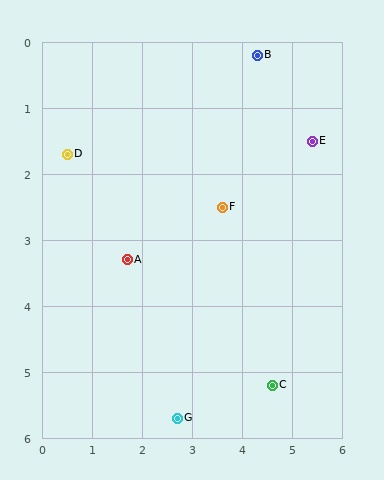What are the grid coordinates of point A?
Point A is at approximately (1.7, 3.3).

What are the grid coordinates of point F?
Point F is at approximately (3.6, 2.5).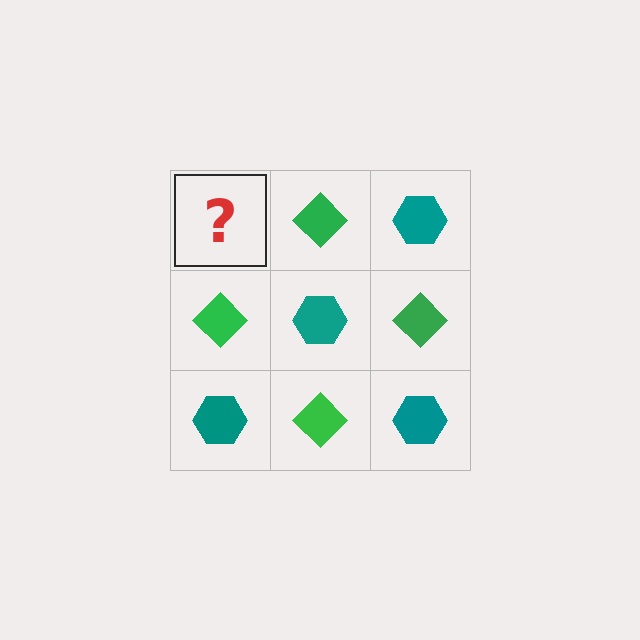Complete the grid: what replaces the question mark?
The question mark should be replaced with a teal hexagon.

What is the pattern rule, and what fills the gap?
The rule is that it alternates teal hexagon and green diamond in a checkerboard pattern. The gap should be filled with a teal hexagon.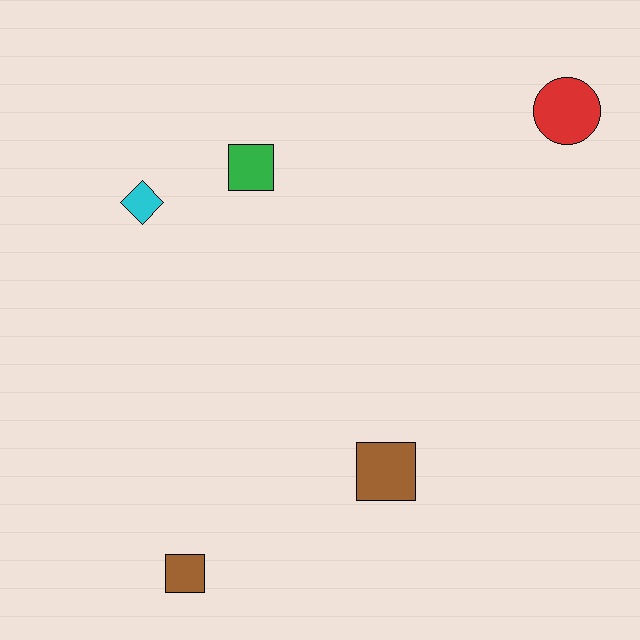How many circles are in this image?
There is 1 circle.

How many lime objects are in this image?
There are no lime objects.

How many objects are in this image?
There are 5 objects.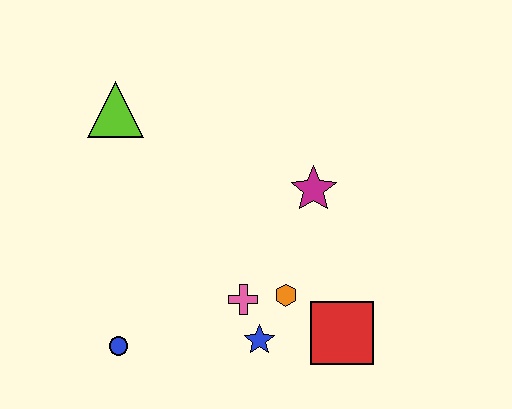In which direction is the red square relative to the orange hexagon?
The red square is to the right of the orange hexagon.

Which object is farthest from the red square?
The lime triangle is farthest from the red square.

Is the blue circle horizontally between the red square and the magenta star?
No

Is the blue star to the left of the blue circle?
No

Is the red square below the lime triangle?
Yes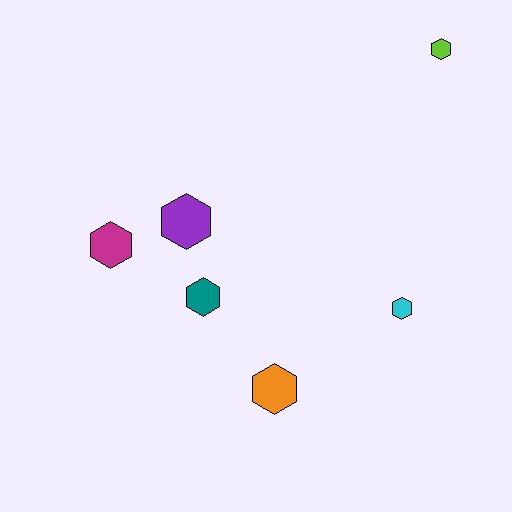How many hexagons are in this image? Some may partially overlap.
There are 6 hexagons.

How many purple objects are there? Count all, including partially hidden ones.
There is 1 purple object.